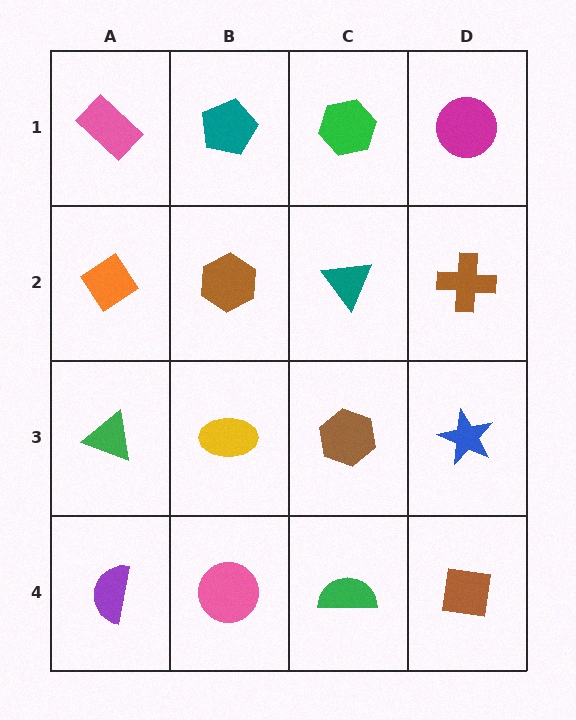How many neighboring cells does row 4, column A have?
2.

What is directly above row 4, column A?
A green triangle.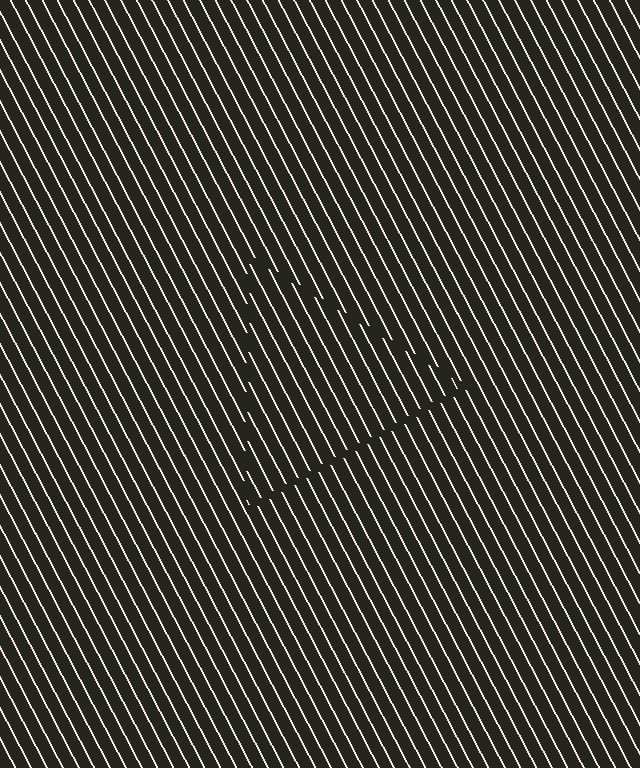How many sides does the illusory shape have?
3 sides — the line-ends trace a triangle.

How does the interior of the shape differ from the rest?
The interior of the shape contains the same grating, shifted by half a period — the contour is defined by the phase discontinuity where line-ends from the inner and outer gratings abut.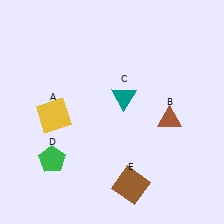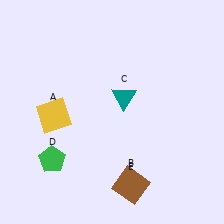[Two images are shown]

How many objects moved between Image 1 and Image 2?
1 object moved between the two images.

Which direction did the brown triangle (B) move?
The brown triangle (B) moved down.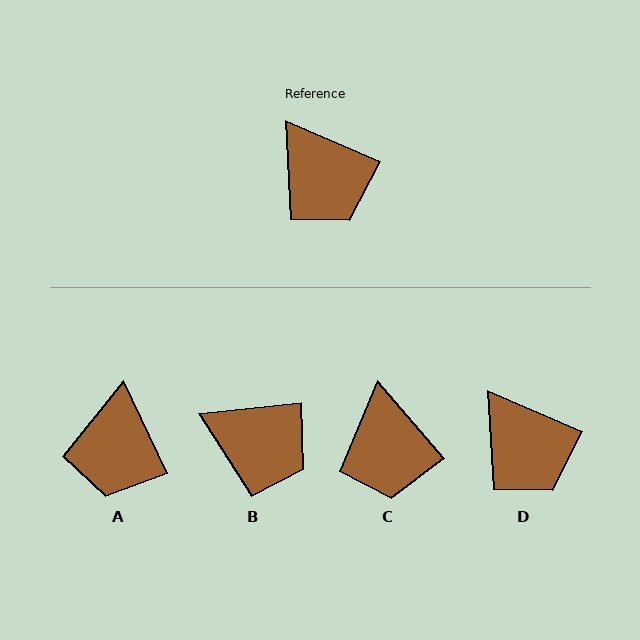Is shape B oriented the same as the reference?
No, it is off by about 29 degrees.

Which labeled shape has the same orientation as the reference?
D.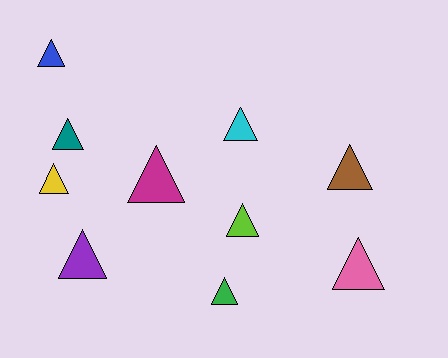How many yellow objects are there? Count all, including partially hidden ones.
There is 1 yellow object.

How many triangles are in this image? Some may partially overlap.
There are 10 triangles.